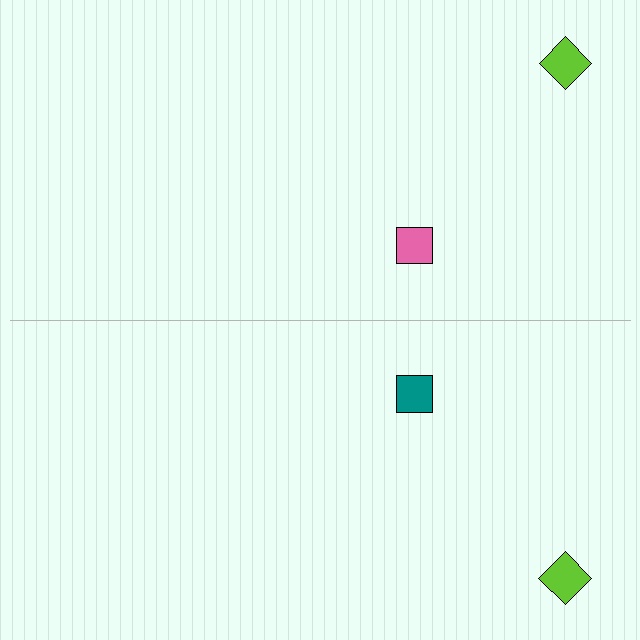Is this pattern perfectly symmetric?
No, the pattern is not perfectly symmetric. The teal square on the bottom side breaks the symmetry — its mirror counterpart is pink.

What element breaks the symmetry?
The teal square on the bottom side breaks the symmetry — its mirror counterpart is pink.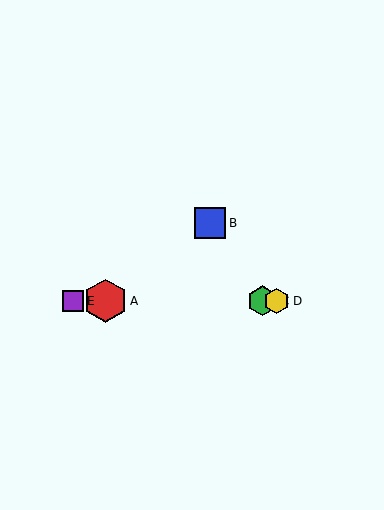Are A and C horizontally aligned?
Yes, both are at y≈301.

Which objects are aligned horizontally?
Objects A, C, D, E are aligned horizontally.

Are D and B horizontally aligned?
No, D is at y≈301 and B is at y≈223.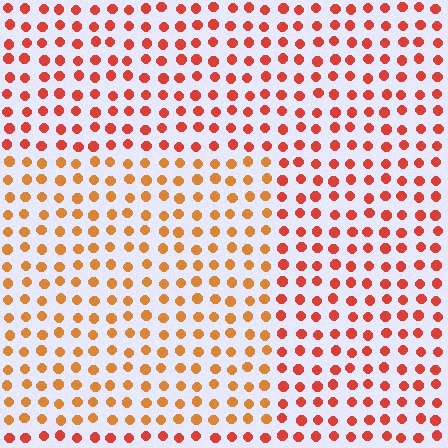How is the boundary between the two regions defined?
The boundary is defined purely by a slight shift in hue (about 27 degrees). Spacing, size, and orientation are identical on both sides.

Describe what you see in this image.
The image is filled with small red elements in a uniform arrangement. A rectangle-shaped region is visible where the elements are tinted to a slightly different hue, forming a subtle color boundary.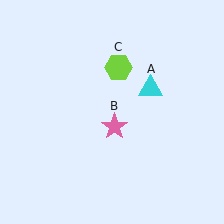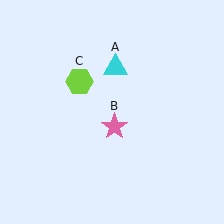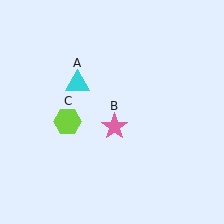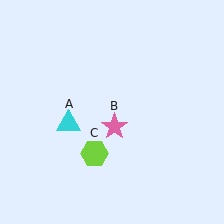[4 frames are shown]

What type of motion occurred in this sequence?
The cyan triangle (object A), lime hexagon (object C) rotated counterclockwise around the center of the scene.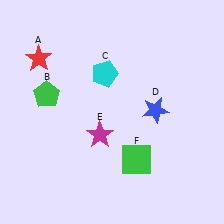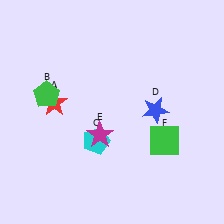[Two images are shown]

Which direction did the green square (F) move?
The green square (F) moved right.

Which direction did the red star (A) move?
The red star (A) moved down.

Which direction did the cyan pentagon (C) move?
The cyan pentagon (C) moved down.